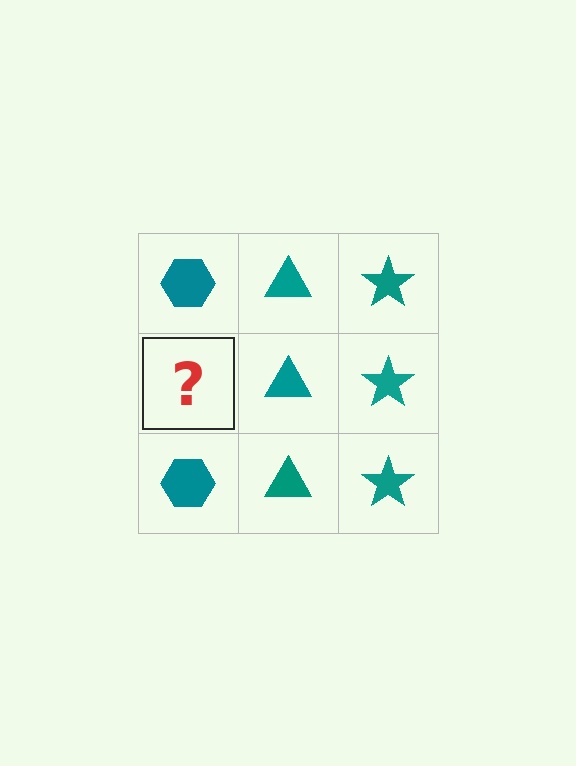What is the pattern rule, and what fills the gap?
The rule is that each column has a consistent shape. The gap should be filled with a teal hexagon.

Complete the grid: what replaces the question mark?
The question mark should be replaced with a teal hexagon.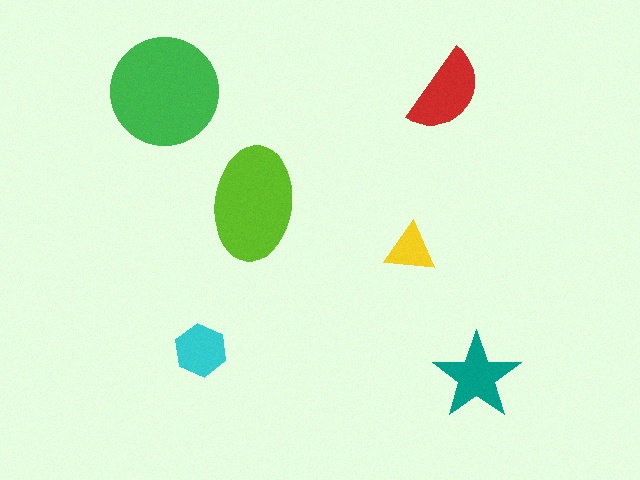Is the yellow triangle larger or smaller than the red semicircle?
Smaller.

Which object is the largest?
The green circle.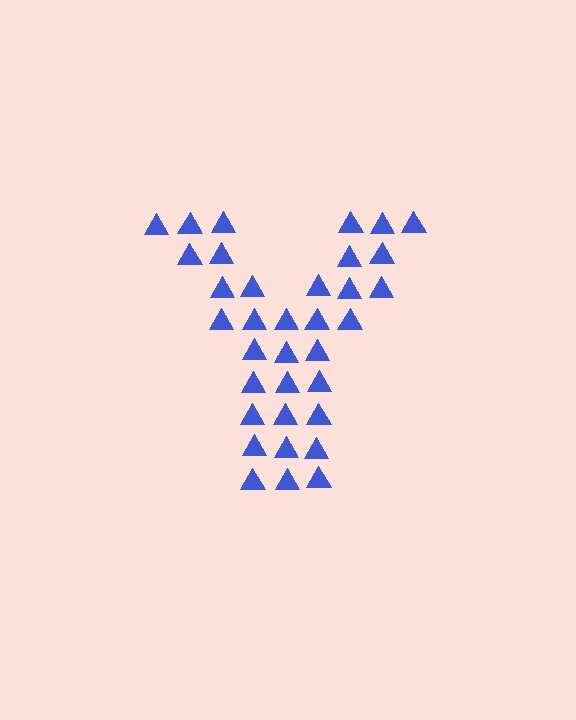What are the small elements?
The small elements are triangles.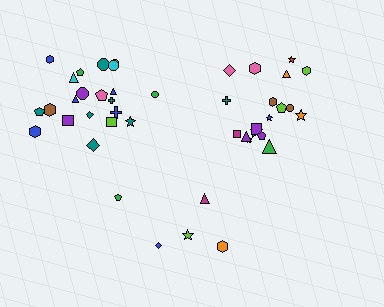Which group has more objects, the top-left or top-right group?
The top-left group.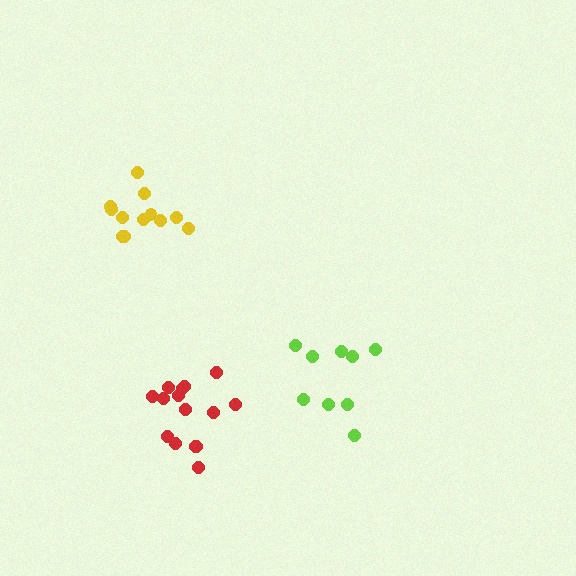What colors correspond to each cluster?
The clusters are colored: lime, yellow, red.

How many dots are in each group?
Group 1: 9 dots, Group 2: 12 dots, Group 3: 15 dots (36 total).